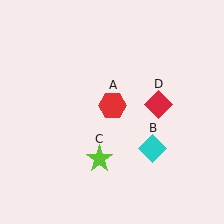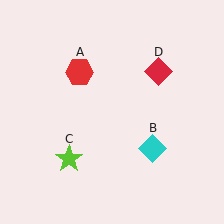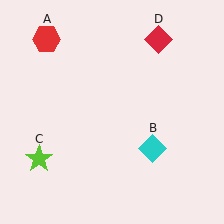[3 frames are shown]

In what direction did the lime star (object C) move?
The lime star (object C) moved left.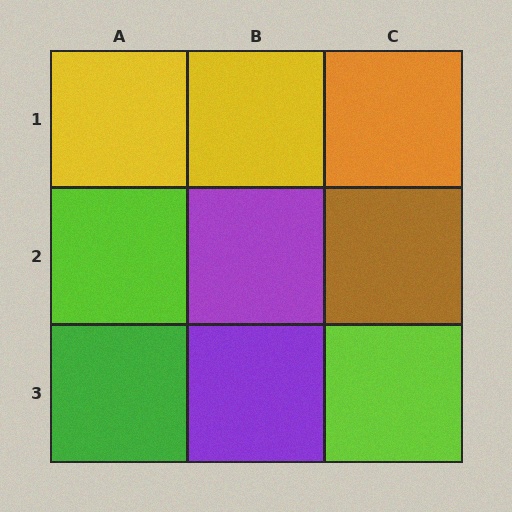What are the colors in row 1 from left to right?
Yellow, yellow, orange.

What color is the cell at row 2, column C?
Brown.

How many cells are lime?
2 cells are lime.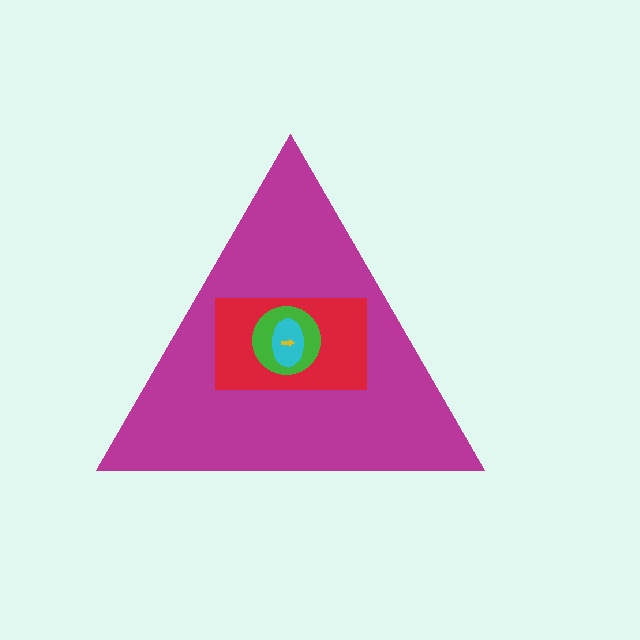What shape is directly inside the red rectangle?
The green circle.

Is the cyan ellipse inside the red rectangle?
Yes.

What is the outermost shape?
The magenta triangle.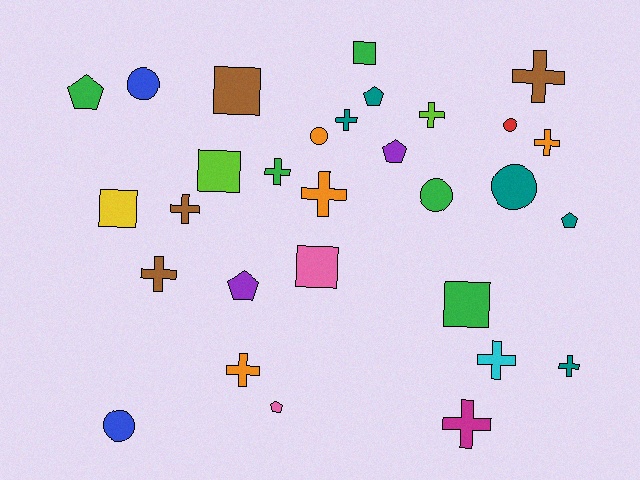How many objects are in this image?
There are 30 objects.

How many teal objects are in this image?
There are 5 teal objects.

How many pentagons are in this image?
There are 6 pentagons.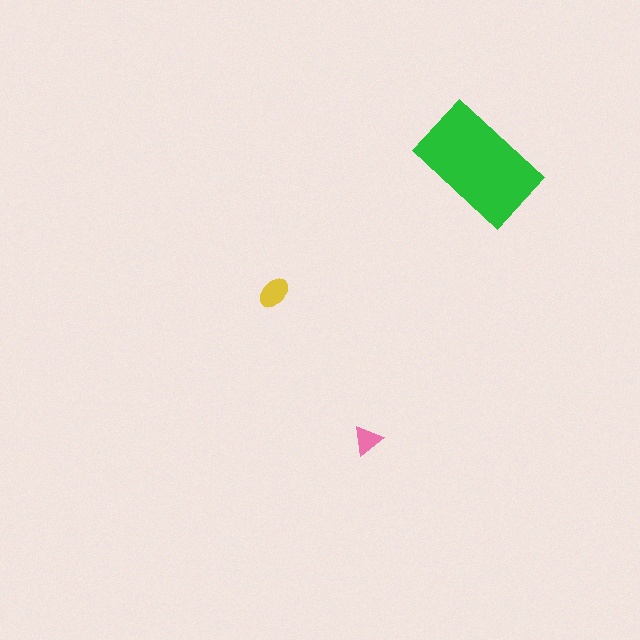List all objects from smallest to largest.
The pink triangle, the yellow ellipse, the green rectangle.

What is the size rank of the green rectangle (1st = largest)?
1st.